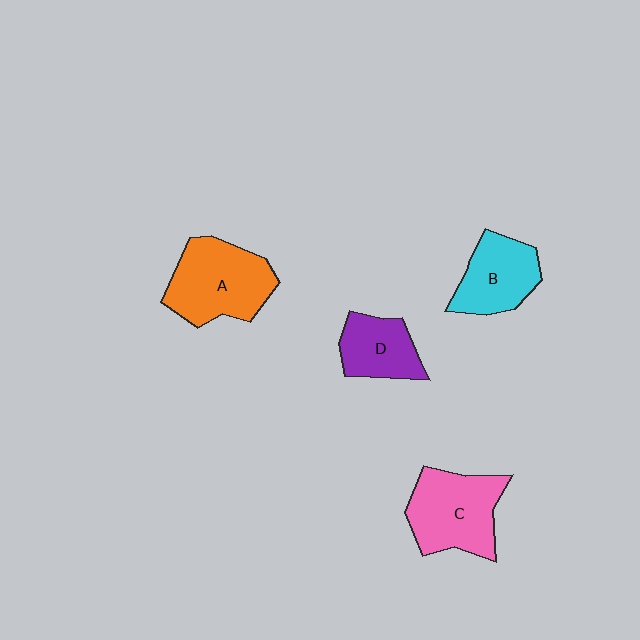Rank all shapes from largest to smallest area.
From largest to smallest: A (orange), C (pink), B (cyan), D (purple).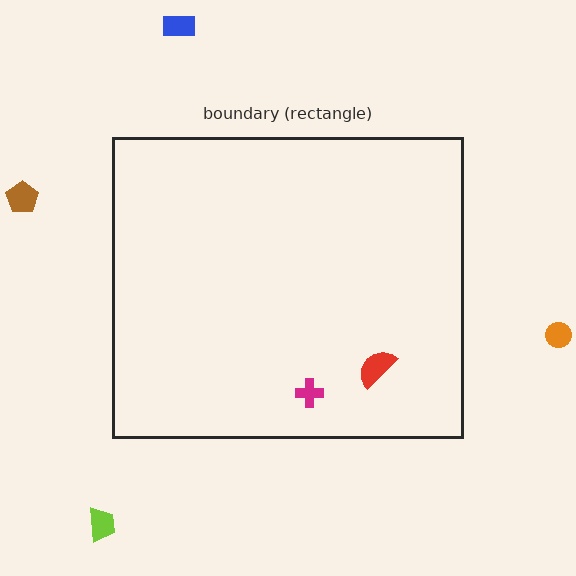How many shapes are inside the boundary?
2 inside, 4 outside.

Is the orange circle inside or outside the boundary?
Outside.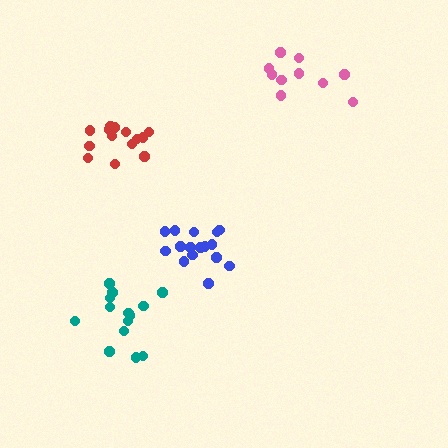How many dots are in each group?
Group 1: 14 dots, Group 2: 14 dots, Group 3: 10 dots, Group 4: 16 dots (54 total).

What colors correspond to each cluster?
The clusters are colored: teal, red, pink, blue.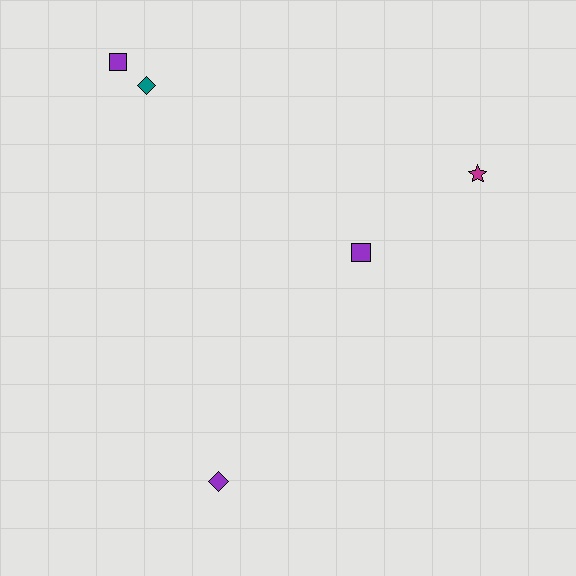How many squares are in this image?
There are 2 squares.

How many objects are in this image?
There are 5 objects.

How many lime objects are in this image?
There are no lime objects.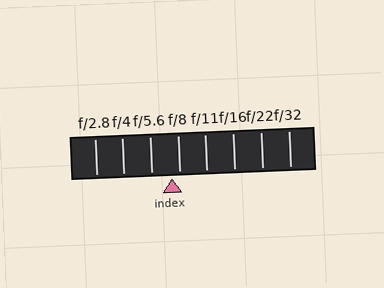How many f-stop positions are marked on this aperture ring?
There are 8 f-stop positions marked.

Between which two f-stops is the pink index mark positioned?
The index mark is between f/5.6 and f/8.